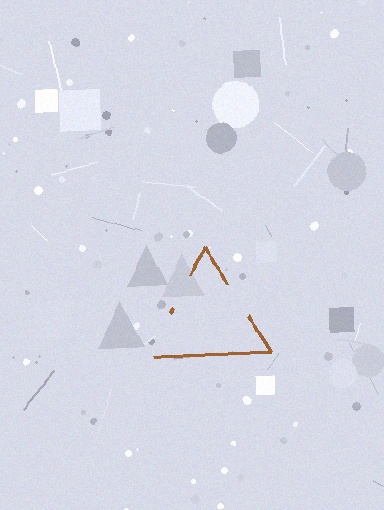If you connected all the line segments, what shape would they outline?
They would outline a triangle.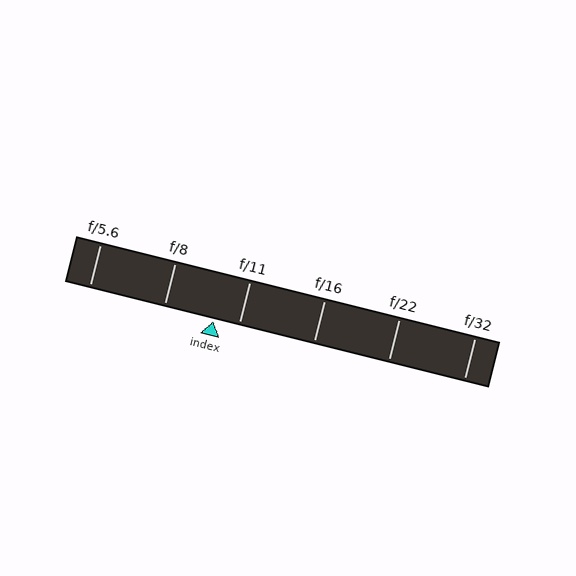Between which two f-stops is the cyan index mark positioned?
The index mark is between f/8 and f/11.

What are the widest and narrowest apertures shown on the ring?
The widest aperture shown is f/5.6 and the narrowest is f/32.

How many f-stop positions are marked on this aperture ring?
There are 6 f-stop positions marked.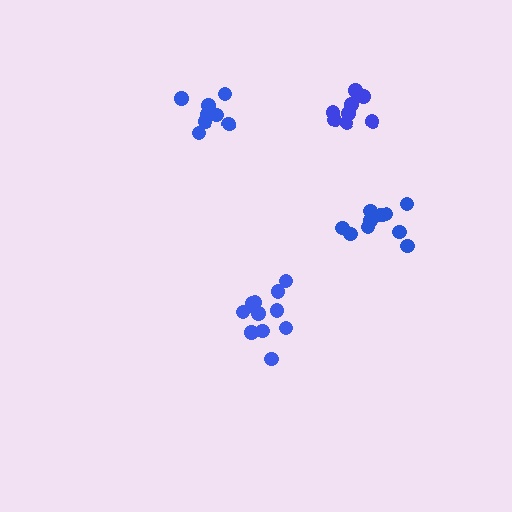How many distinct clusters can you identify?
There are 4 distinct clusters.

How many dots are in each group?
Group 1: 10 dots, Group 2: 8 dots, Group 3: 12 dots, Group 4: 8 dots (38 total).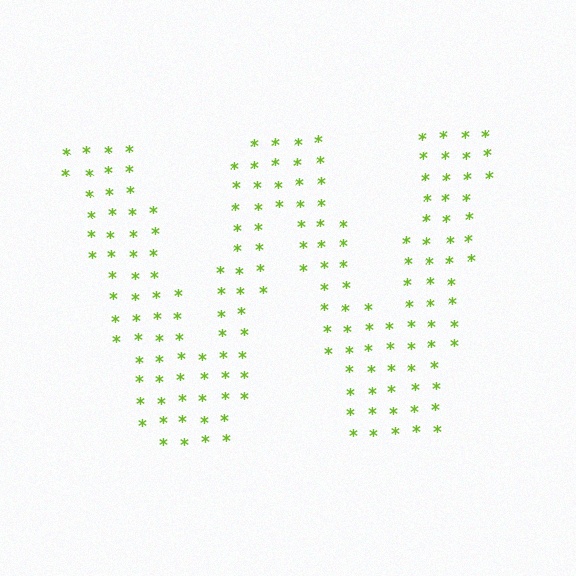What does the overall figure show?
The overall figure shows the letter W.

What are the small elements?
The small elements are asterisks.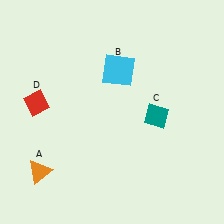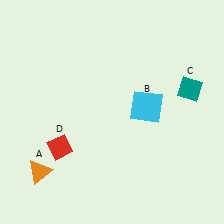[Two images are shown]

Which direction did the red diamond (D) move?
The red diamond (D) moved down.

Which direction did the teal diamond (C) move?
The teal diamond (C) moved right.